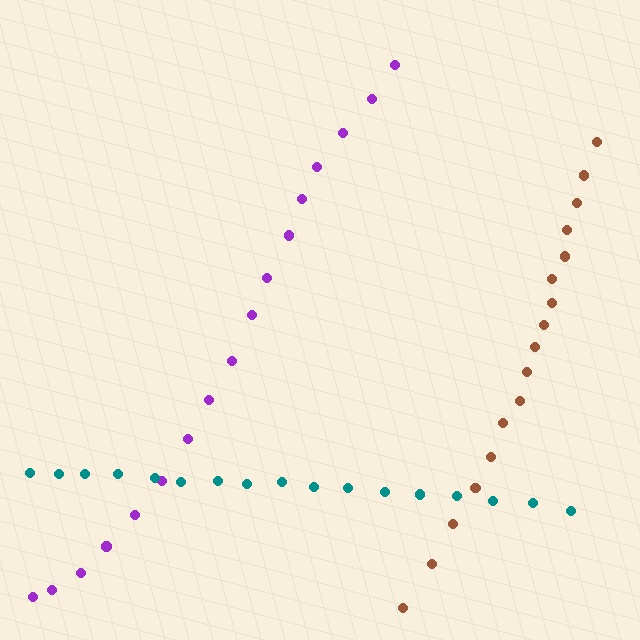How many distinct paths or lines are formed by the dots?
There are 3 distinct paths.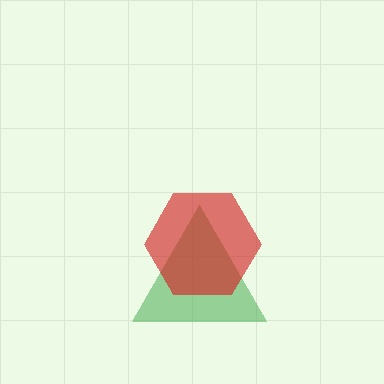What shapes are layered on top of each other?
The layered shapes are: a green triangle, a red hexagon.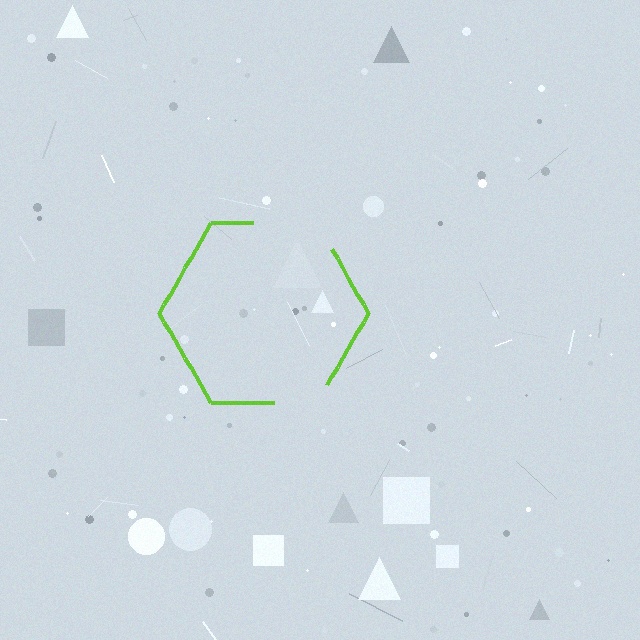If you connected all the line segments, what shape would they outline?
They would outline a hexagon.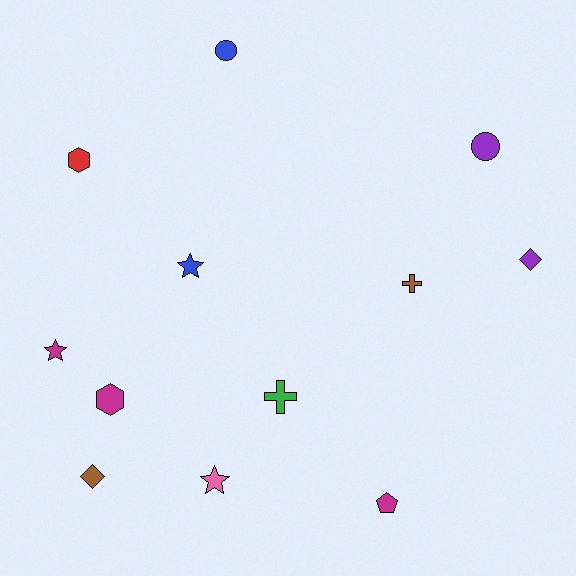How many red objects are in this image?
There is 1 red object.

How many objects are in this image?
There are 12 objects.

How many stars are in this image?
There are 3 stars.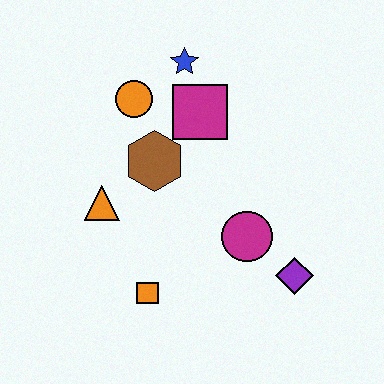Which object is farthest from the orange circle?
The purple diamond is farthest from the orange circle.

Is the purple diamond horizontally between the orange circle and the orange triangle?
No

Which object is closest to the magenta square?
The blue star is closest to the magenta square.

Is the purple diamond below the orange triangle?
Yes